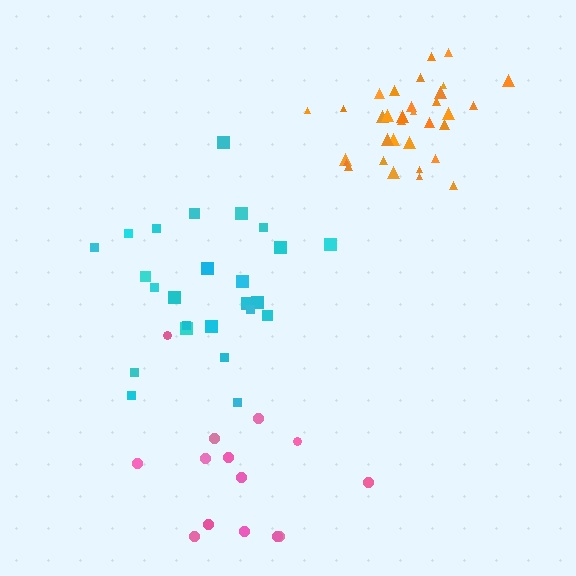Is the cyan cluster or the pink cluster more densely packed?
Cyan.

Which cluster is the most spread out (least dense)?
Pink.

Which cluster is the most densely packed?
Orange.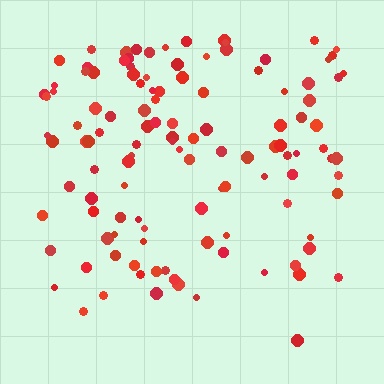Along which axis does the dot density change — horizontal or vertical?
Vertical.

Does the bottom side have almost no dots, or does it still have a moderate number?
Still a moderate number, just noticeably fewer than the top.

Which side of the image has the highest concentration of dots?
The top.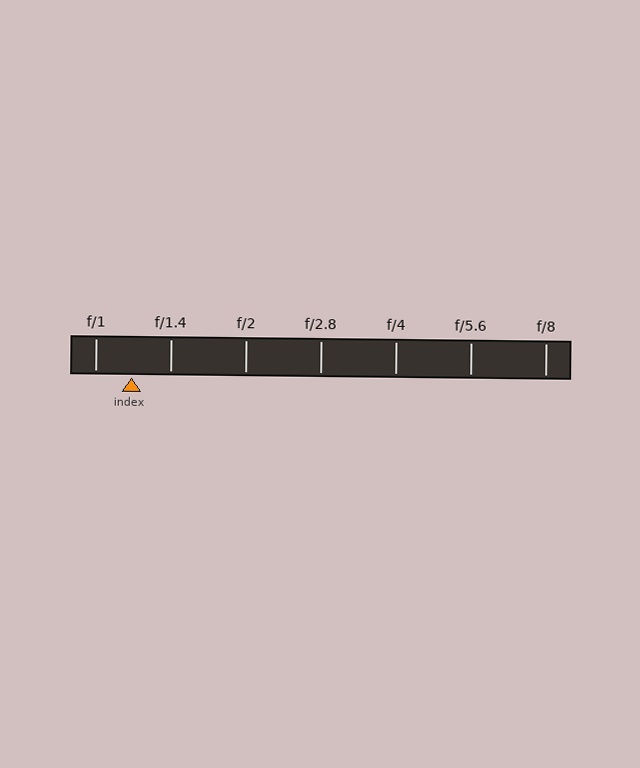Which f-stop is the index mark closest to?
The index mark is closest to f/1.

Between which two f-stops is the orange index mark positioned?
The index mark is between f/1 and f/1.4.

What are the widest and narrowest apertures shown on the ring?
The widest aperture shown is f/1 and the narrowest is f/8.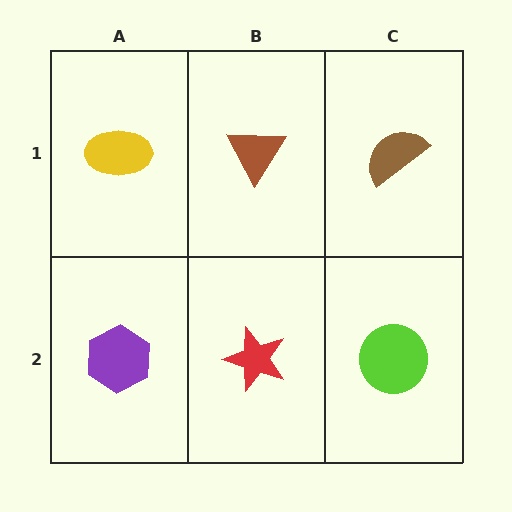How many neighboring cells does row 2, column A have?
2.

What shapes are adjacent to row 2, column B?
A brown triangle (row 1, column B), a purple hexagon (row 2, column A), a lime circle (row 2, column C).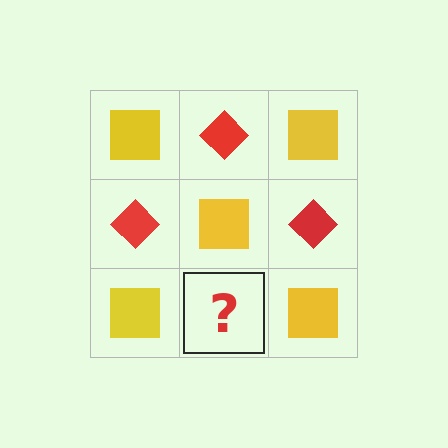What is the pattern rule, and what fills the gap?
The rule is that it alternates yellow square and red diamond in a checkerboard pattern. The gap should be filled with a red diamond.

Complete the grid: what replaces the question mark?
The question mark should be replaced with a red diamond.